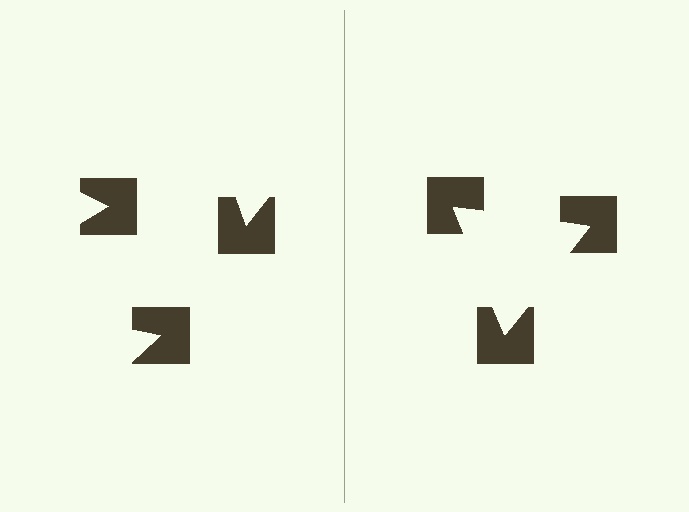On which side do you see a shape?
An illusory triangle appears on the right side. On the left side the wedge cuts are rotated, so no coherent shape forms.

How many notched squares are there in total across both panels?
6 — 3 on each side.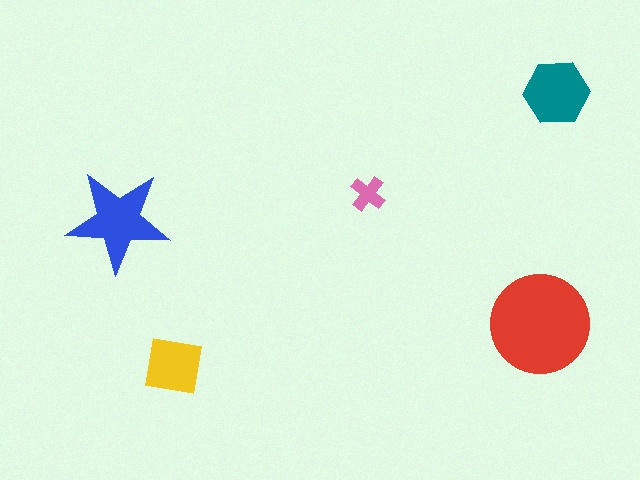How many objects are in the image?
There are 5 objects in the image.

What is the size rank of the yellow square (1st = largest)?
4th.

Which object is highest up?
The teal hexagon is topmost.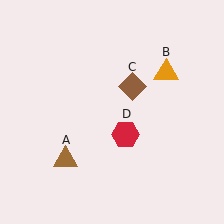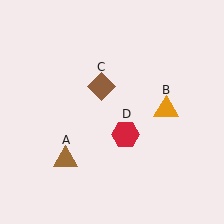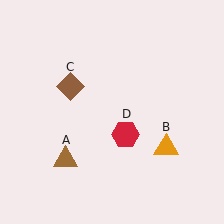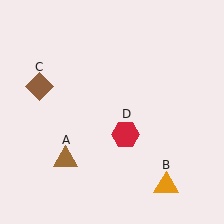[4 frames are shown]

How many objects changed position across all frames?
2 objects changed position: orange triangle (object B), brown diamond (object C).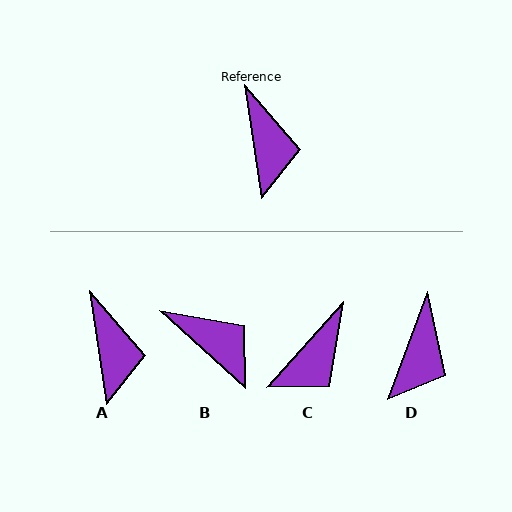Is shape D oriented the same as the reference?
No, it is off by about 29 degrees.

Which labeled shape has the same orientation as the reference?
A.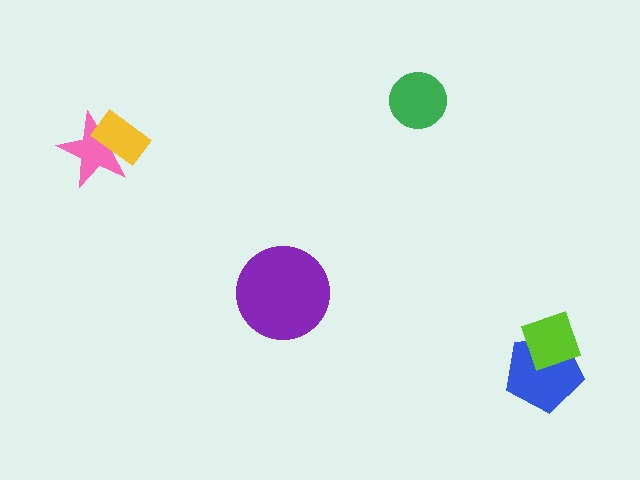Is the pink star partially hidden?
Yes, it is partially covered by another shape.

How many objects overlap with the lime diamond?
1 object overlaps with the lime diamond.